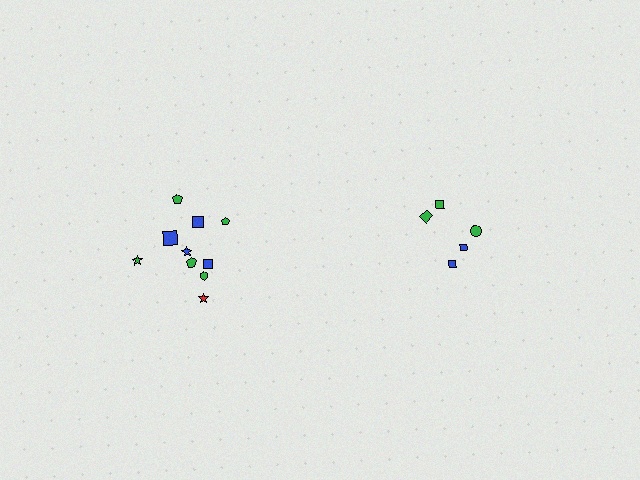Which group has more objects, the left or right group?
The left group.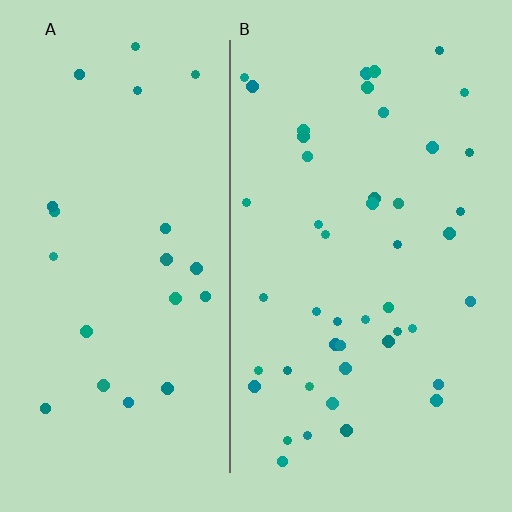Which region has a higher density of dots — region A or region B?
B (the right).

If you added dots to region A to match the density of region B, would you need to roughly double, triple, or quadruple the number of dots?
Approximately double.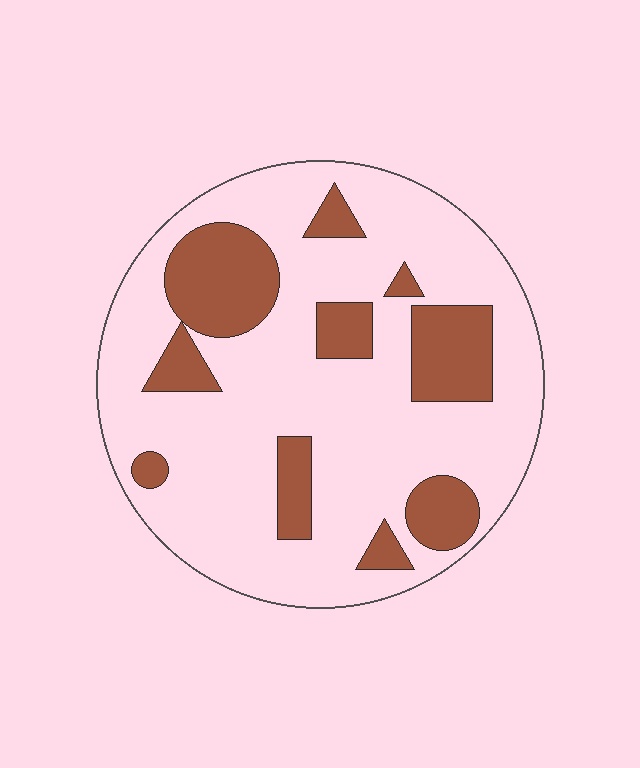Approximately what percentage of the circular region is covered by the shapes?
Approximately 25%.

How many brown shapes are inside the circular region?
10.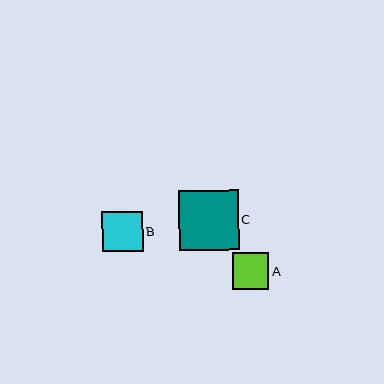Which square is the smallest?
Square A is the smallest with a size of approximately 36 pixels.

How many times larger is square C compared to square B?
Square C is approximately 1.5 times the size of square B.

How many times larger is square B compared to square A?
Square B is approximately 1.1 times the size of square A.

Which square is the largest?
Square C is the largest with a size of approximately 60 pixels.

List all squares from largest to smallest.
From largest to smallest: C, B, A.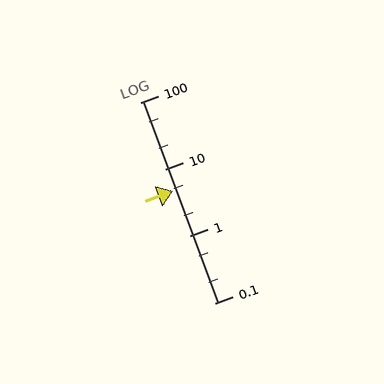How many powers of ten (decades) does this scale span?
The scale spans 3 decades, from 0.1 to 100.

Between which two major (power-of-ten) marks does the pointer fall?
The pointer is between 1 and 10.